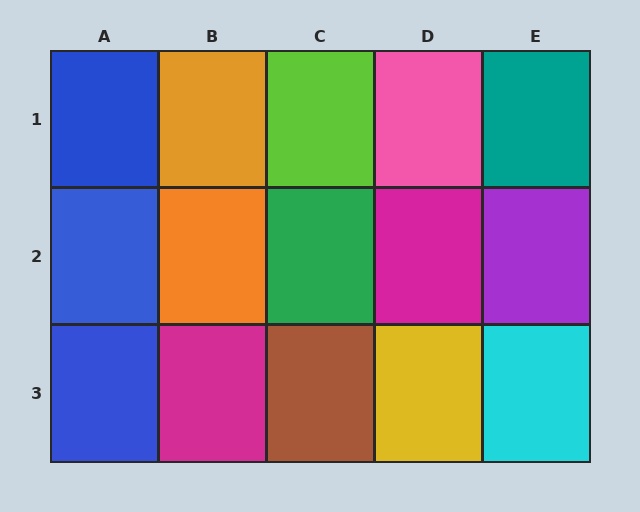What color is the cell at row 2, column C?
Green.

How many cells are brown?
1 cell is brown.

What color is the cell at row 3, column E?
Cyan.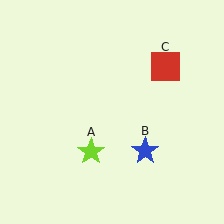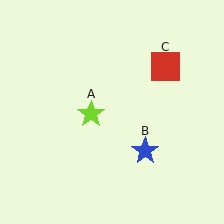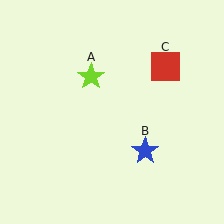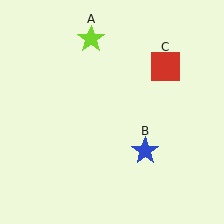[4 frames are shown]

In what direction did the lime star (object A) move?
The lime star (object A) moved up.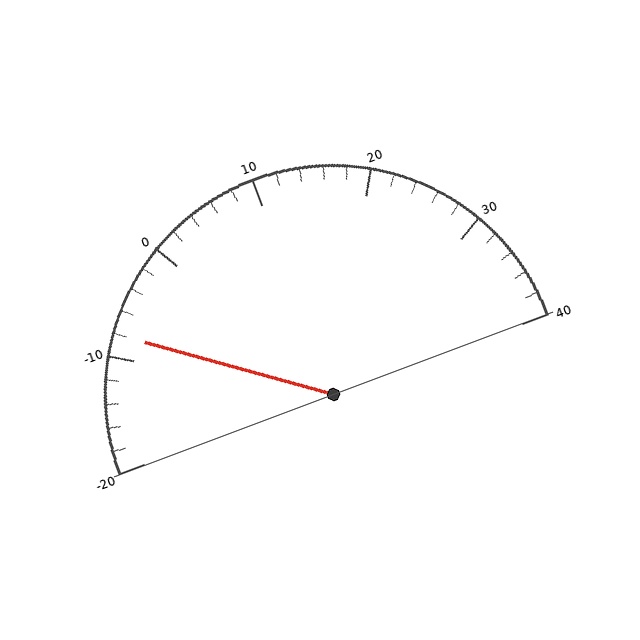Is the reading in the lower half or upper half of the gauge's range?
The reading is in the lower half of the range (-20 to 40).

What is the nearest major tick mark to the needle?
The nearest major tick mark is -10.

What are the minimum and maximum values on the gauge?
The gauge ranges from -20 to 40.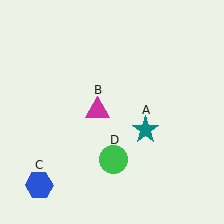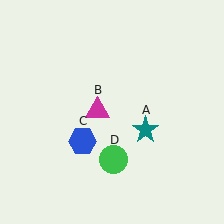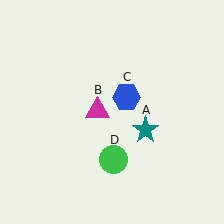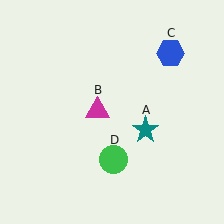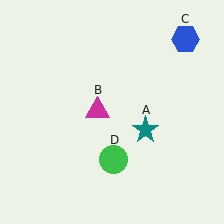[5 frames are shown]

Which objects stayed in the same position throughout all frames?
Teal star (object A) and magenta triangle (object B) and green circle (object D) remained stationary.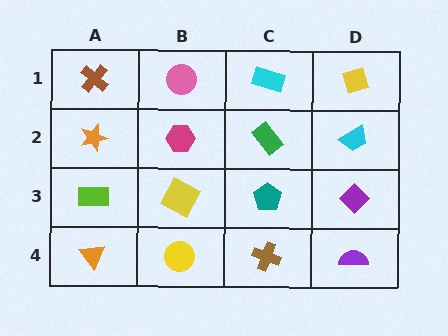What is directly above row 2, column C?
A cyan rectangle.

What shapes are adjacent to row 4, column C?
A teal pentagon (row 3, column C), a yellow circle (row 4, column B), a purple semicircle (row 4, column D).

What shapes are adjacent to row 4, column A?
A lime rectangle (row 3, column A), a yellow circle (row 4, column B).